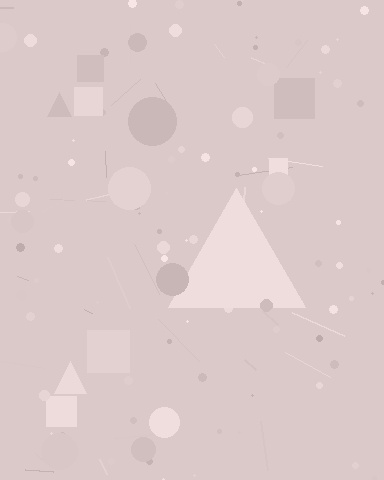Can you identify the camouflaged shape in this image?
The camouflaged shape is a triangle.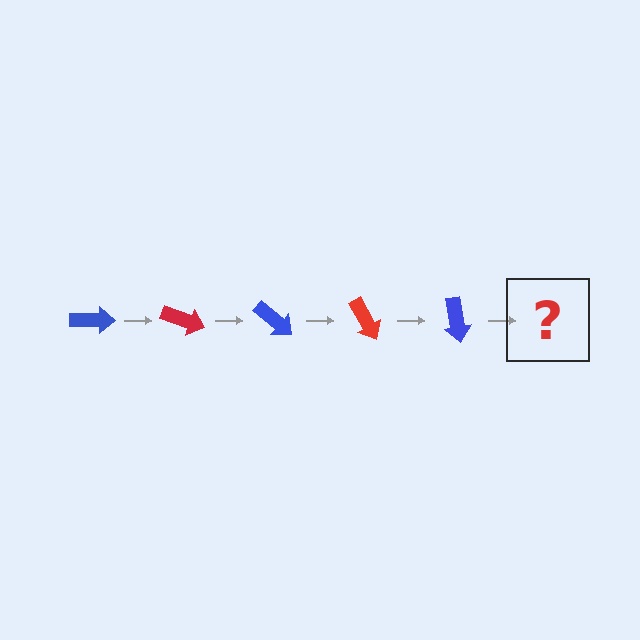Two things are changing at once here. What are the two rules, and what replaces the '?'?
The two rules are that it rotates 20 degrees each step and the color cycles through blue and red. The '?' should be a red arrow, rotated 100 degrees from the start.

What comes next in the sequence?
The next element should be a red arrow, rotated 100 degrees from the start.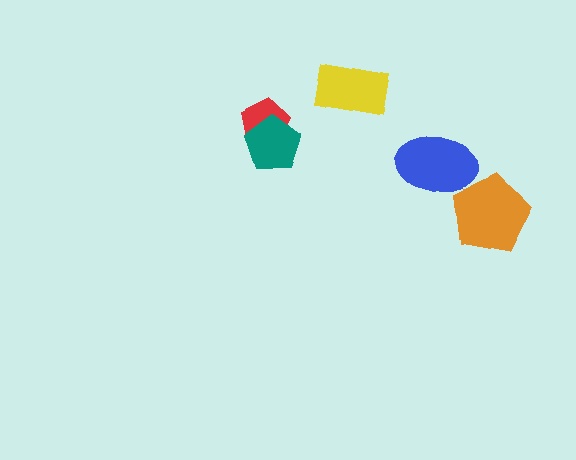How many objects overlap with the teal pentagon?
1 object overlaps with the teal pentagon.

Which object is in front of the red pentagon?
The teal pentagon is in front of the red pentagon.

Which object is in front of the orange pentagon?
The blue ellipse is in front of the orange pentagon.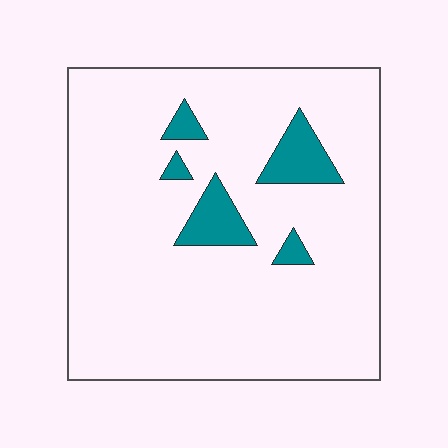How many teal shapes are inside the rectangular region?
5.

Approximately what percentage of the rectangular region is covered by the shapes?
Approximately 10%.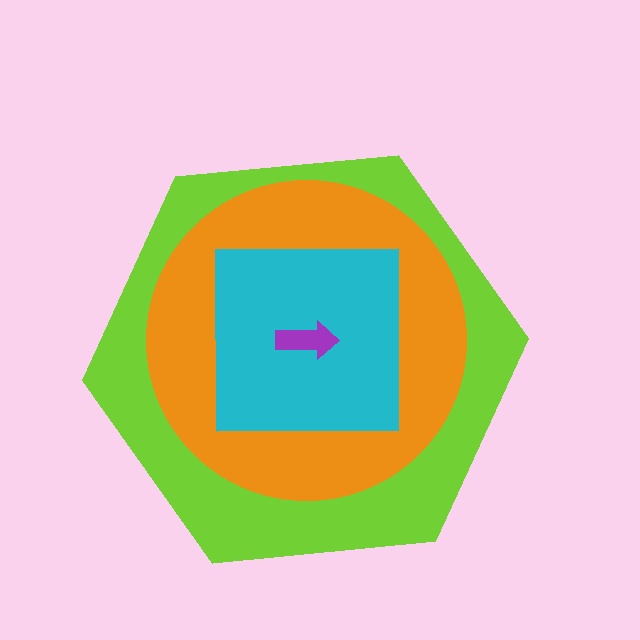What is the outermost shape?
The lime hexagon.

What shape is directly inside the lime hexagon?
The orange circle.